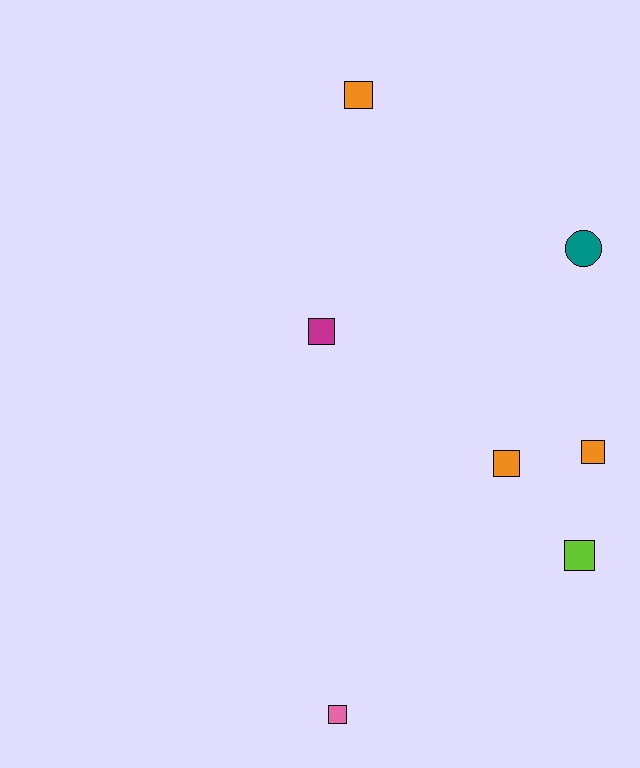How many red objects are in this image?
There are no red objects.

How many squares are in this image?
There are 6 squares.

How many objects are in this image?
There are 7 objects.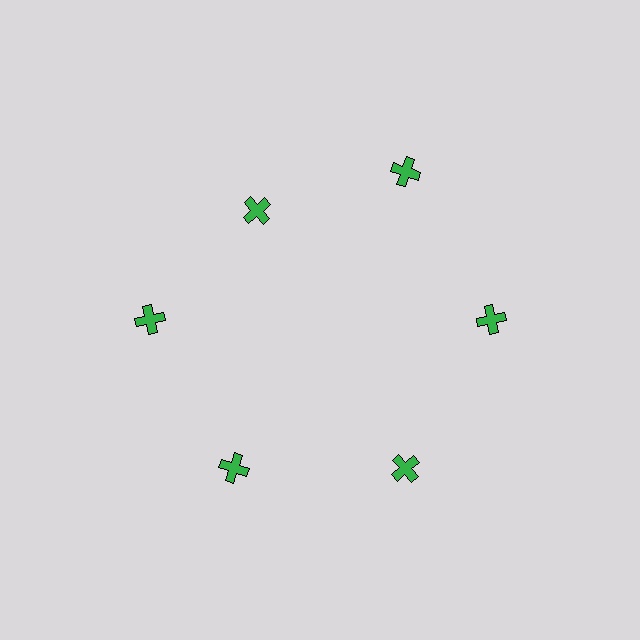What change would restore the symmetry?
The symmetry would be restored by moving it outward, back onto the ring so that all 6 crosses sit at equal angles and equal distance from the center.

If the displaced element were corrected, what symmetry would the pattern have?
It would have 6-fold rotational symmetry — the pattern would map onto itself every 60 degrees.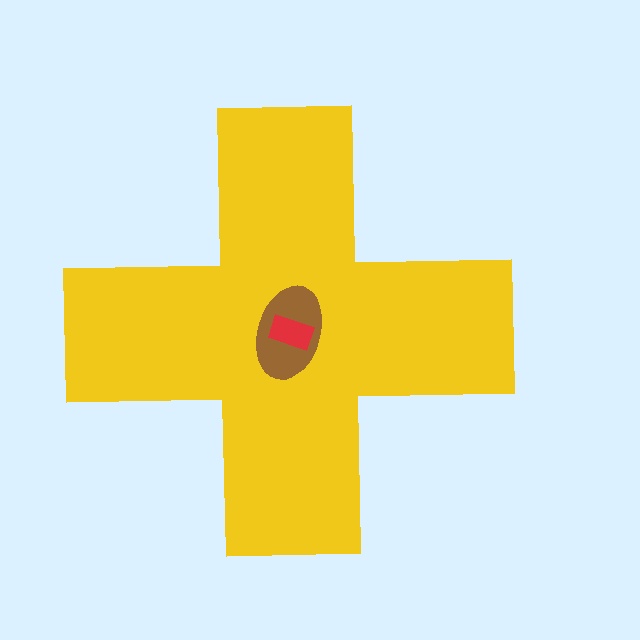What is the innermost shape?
The red rectangle.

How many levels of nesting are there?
3.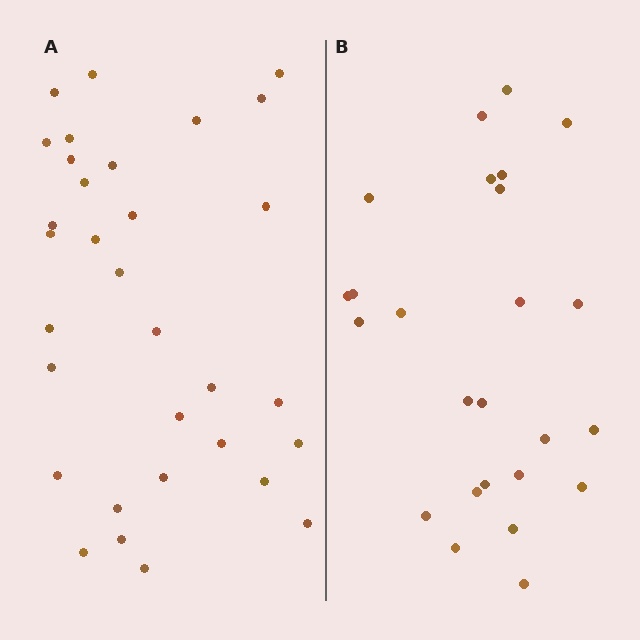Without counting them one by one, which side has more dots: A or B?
Region A (the left region) has more dots.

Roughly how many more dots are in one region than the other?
Region A has roughly 8 or so more dots than region B.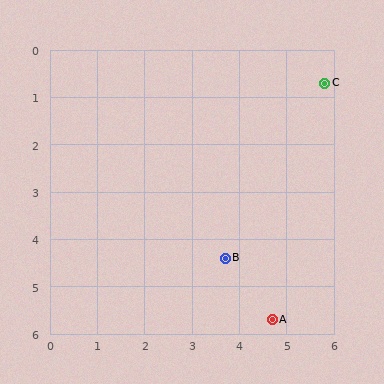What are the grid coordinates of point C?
Point C is at approximately (5.8, 0.7).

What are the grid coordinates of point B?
Point B is at approximately (3.7, 4.4).